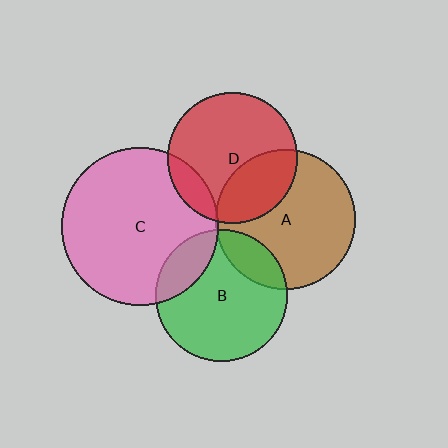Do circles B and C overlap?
Yes.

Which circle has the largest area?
Circle C (pink).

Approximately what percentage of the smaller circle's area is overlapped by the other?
Approximately 20%.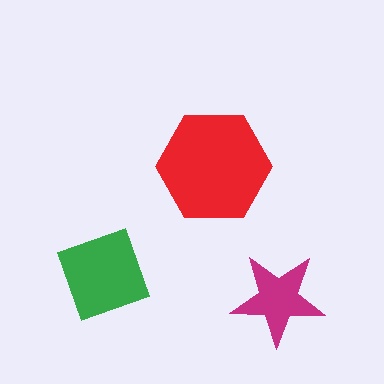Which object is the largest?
The red hexagon.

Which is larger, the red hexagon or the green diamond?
The red hexagon.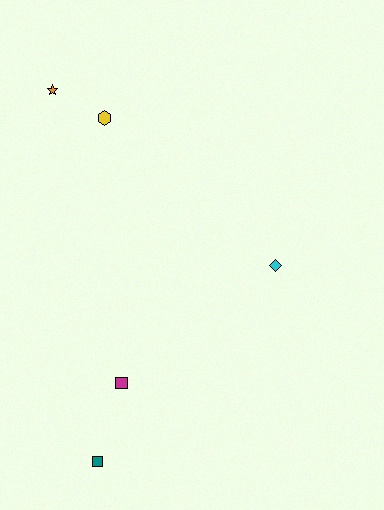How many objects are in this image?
There are 5 objects.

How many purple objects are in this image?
There are no purple objects.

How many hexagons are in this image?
There is 1 hexagon.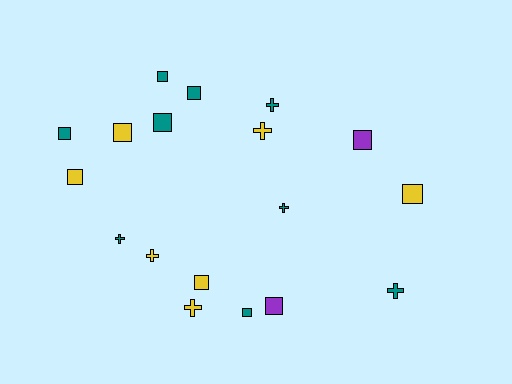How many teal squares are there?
There are 5 teal squares.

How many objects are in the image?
There are 18 objects.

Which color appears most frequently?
Teal, with 9 objects.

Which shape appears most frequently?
Square, with 11 objects.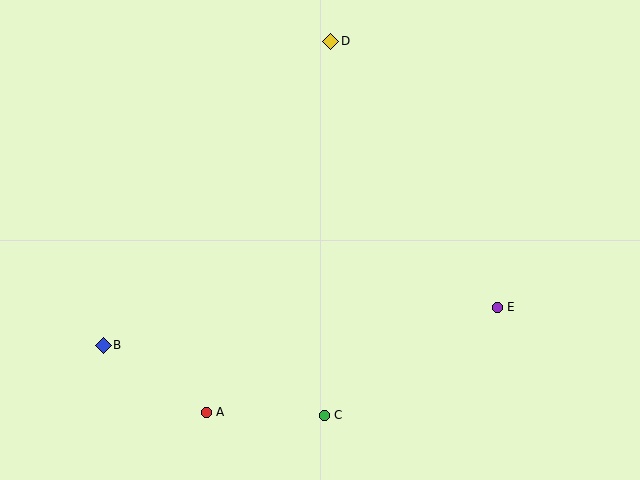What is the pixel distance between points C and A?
The distance between C and A is 118 pixels.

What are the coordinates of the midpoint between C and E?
The midpoint between C and E is at (411, 361).